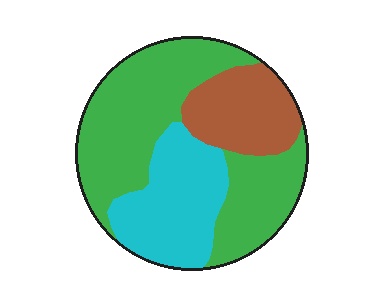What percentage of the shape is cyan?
Cyan covers roughly 25% of the shape.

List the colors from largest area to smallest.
From largest to smallest: green, cyan, brown.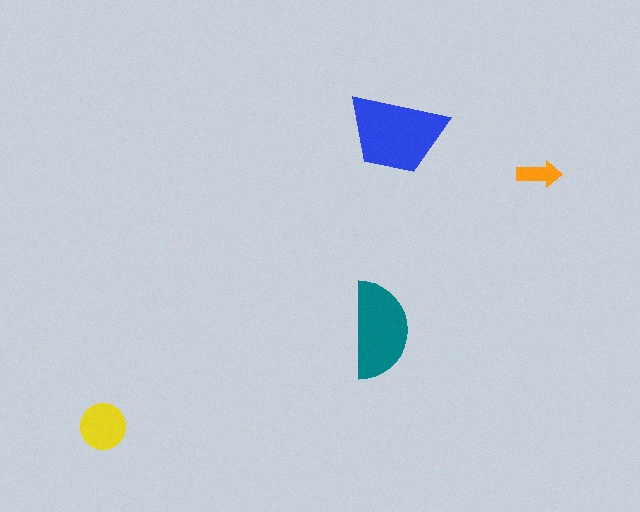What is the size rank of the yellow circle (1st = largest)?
3rd.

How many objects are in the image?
There are 4 objects in the image.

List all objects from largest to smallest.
The blue trapezoid, the teal semicircle, the yellow circle, the orange arrow.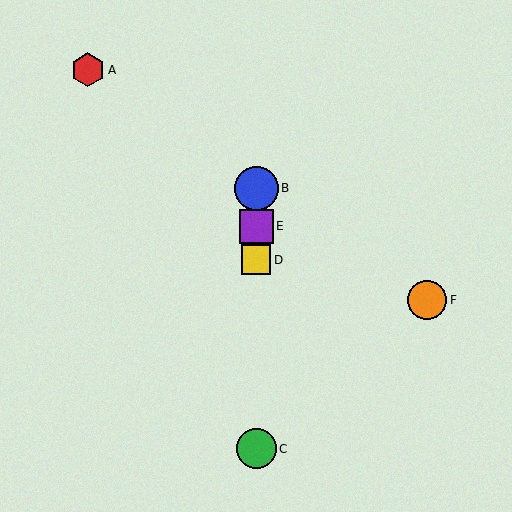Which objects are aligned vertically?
Objects B, C, D, E are aligned vertically.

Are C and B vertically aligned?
Yes, both are at x≈256.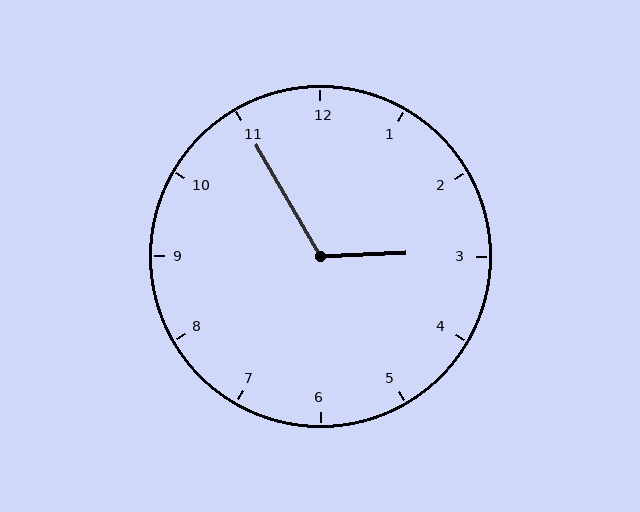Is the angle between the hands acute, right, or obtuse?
It is obtuse.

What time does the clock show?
2:55.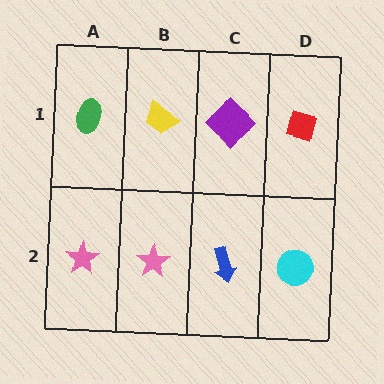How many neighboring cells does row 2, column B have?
3.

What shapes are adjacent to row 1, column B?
A pink star (row 2, column B), a green ellipse (row 1, column A), a purple diamond (row 1, column C).